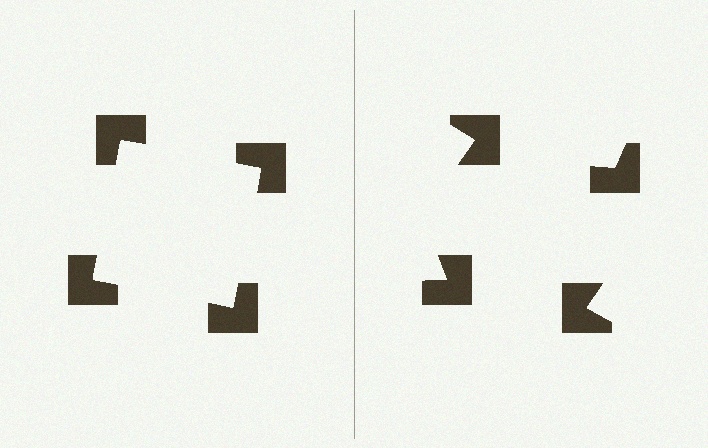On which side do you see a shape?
An illusory square appears on the left side. On the right side the wedge cuts are rotated, so no coherent shape forms.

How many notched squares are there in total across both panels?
8 — 4 on each side.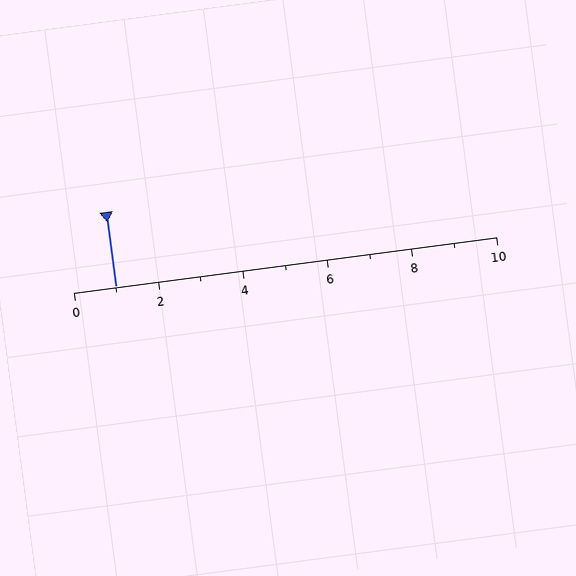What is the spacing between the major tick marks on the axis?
The major ticks are spaced 2 apart.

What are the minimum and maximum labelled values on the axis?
The axis runs from 0 to 10.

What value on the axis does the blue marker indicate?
The marker indicates approximately 1.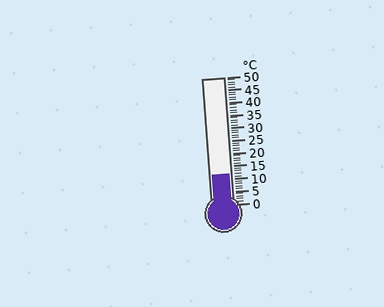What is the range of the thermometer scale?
The thermometer scale ranges from 0°C to 50°C.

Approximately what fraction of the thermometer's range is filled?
The thermometer is filled to approximately 25% of its range.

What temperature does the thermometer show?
The thermometer shows approximately 12°C.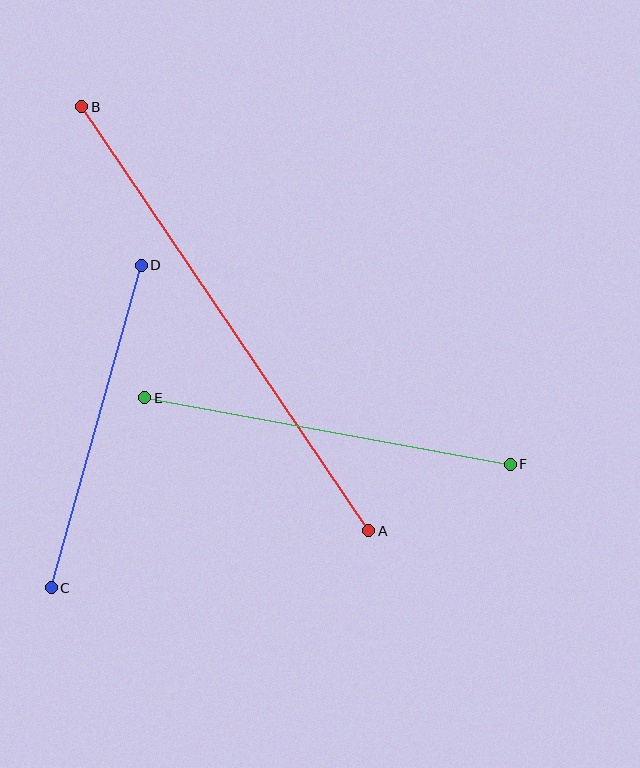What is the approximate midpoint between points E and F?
The midpoint is at approximately (327, 431) pixels.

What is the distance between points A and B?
The distance is approximately 512 pixels.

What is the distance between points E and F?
The distance is approximately 372 pixels.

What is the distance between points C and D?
The distance is approximately 335 pixels.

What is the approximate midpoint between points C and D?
The midpoint is at approximately (96, 427) pixels.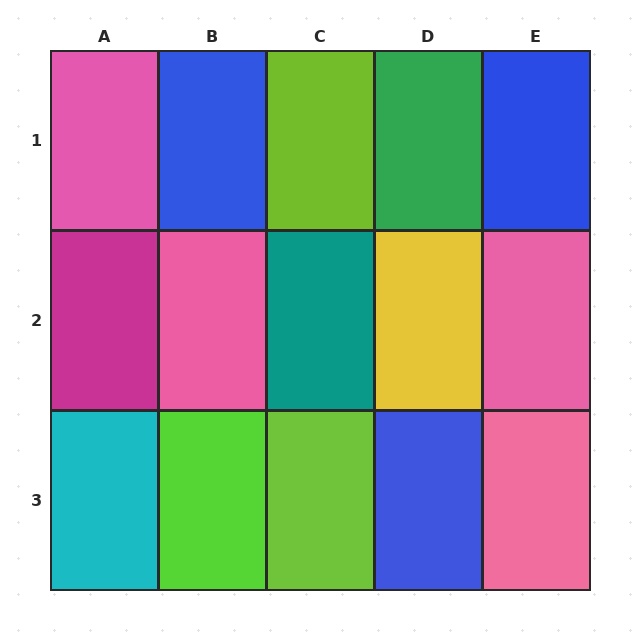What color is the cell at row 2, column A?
Magenta.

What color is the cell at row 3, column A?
Cyan.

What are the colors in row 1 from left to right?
Pink, blue, lime, green, blue.